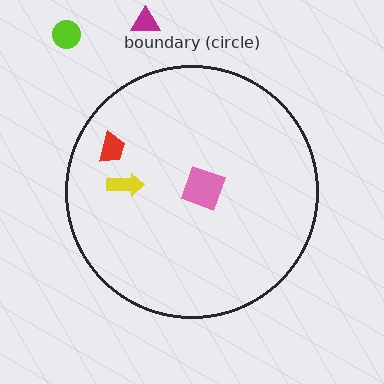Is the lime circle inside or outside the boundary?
Outside.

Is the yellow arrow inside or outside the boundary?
Inside.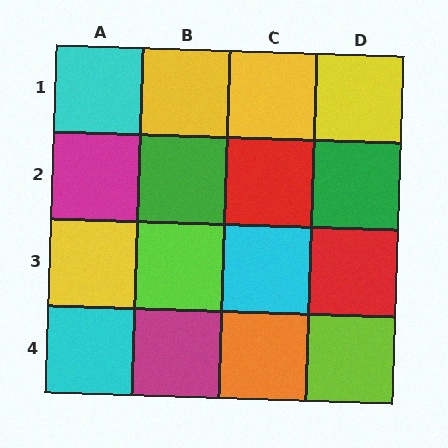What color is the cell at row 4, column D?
Lime.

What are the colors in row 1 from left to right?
Cyan, yellow, yellow, yellow.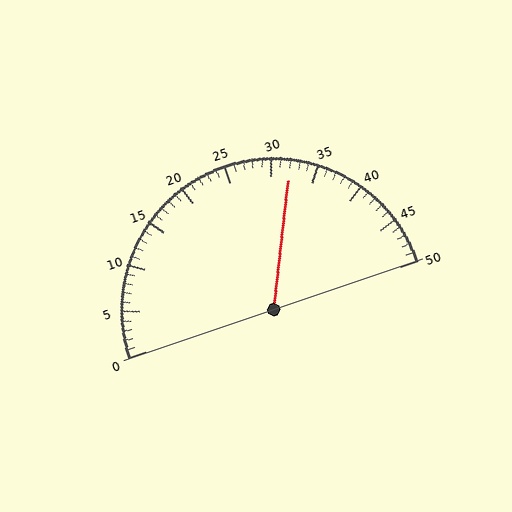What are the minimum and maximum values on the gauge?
The gauge ranges from 0 to 50.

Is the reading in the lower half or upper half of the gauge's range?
The reading is in the upper half of the range (0 to 50).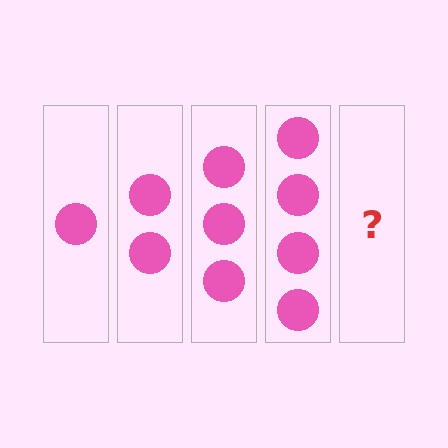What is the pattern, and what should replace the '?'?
The pattern is that each step adds one more circle. The '?' should be 5 circles.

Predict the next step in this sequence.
The next step is 5 circles.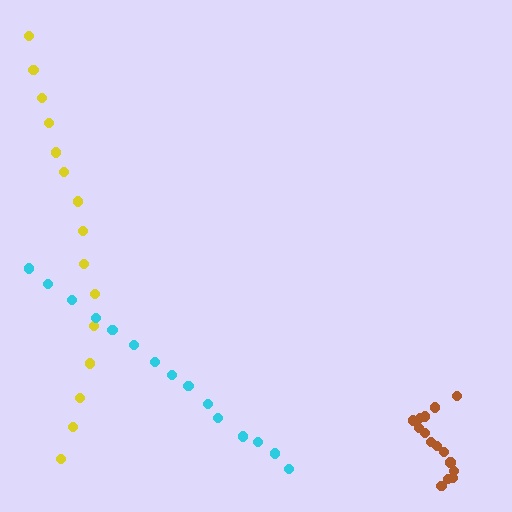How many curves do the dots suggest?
There are 3 distinct paths.